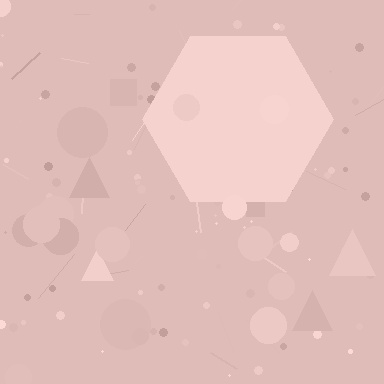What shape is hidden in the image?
A hexagon is hidden in the image.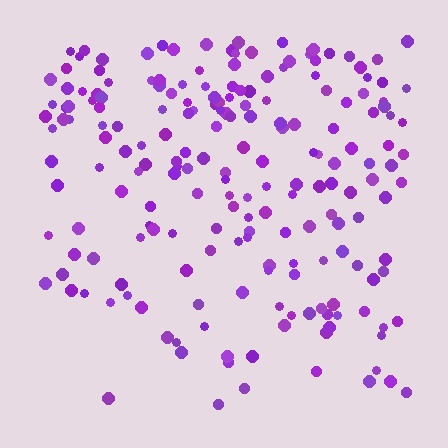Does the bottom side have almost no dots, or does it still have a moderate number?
Still a moderate number, just noticeably fewer than the top.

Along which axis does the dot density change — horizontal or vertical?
Vertical.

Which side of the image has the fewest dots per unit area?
The bottom.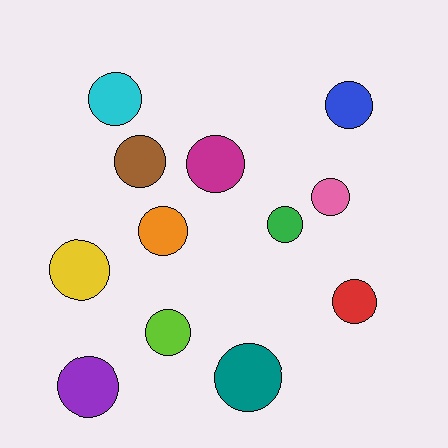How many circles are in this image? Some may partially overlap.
There are 12 circles.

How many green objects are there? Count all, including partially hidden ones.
There is 1 green object.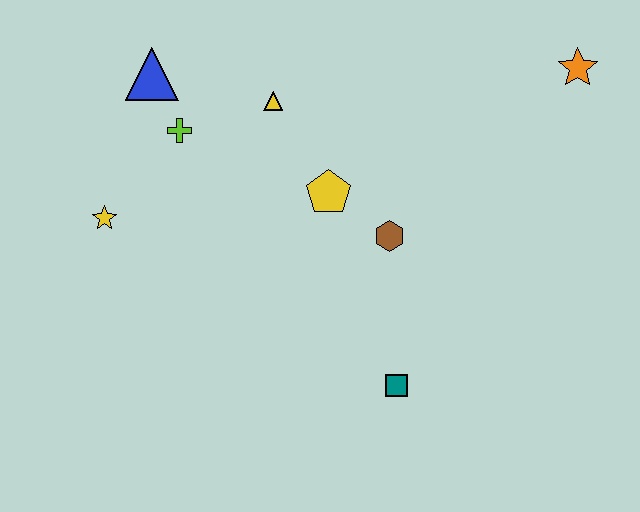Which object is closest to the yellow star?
The lime cross is closest to the yellow star.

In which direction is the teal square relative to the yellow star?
The teal square is to the right of the yellow star.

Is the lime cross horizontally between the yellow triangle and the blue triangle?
Yes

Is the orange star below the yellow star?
No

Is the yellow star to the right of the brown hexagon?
No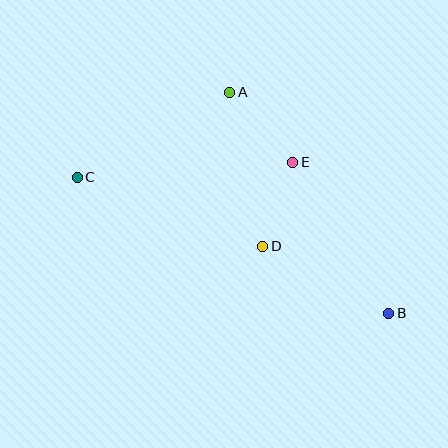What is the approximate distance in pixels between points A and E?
The distance between A and E is approximately 94 pixels.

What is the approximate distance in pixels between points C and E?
The distance between C and E is approximately 216 pixels.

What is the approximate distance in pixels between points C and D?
The distance between C and D is approximately 198 pixels.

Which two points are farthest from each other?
Points B and C are farthest from each other.